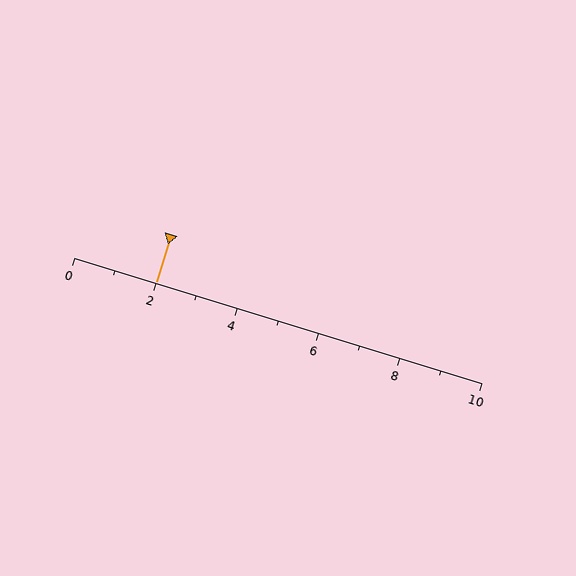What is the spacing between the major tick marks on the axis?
The major ticks are spaced 2 apart.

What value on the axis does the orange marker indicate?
The marker indicates approximately 2.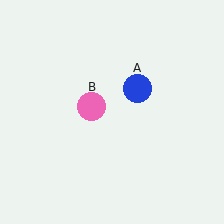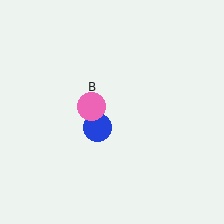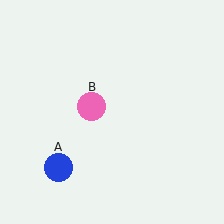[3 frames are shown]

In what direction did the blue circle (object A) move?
The blue circle (object A) moved down and to the left.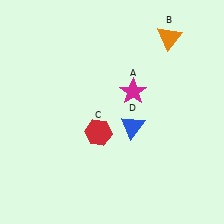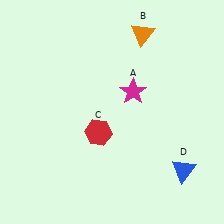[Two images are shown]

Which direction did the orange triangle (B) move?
The orange triangle (B) moved left.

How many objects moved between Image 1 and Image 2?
2 objects moved between the two images.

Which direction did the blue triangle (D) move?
The blue triangle (D) moved right.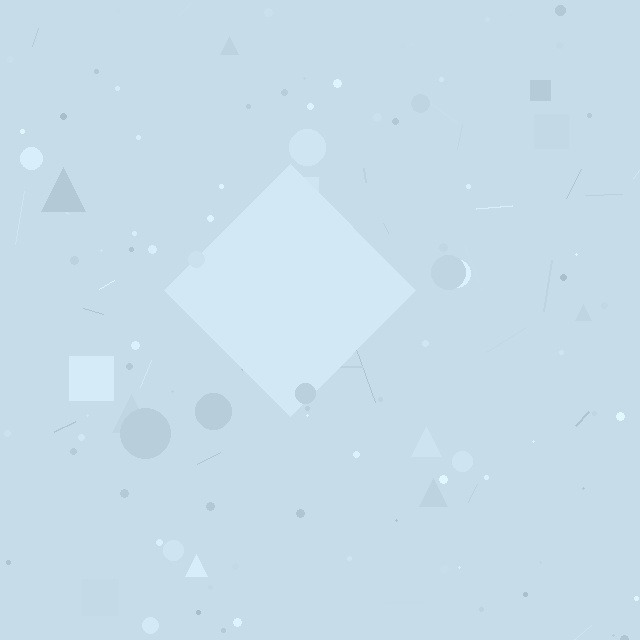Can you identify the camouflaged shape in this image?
The camouflaged shape is a diamond.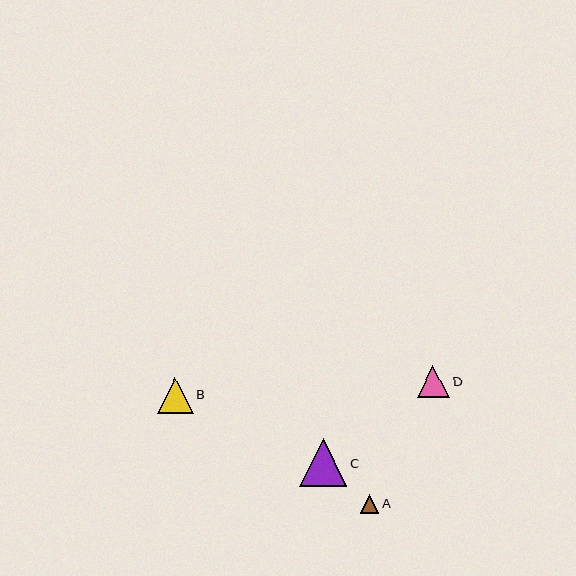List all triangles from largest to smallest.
From largest to smallest: C, B, D, A.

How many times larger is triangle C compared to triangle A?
Triangle C is approximately 2.5 times the size of triangle A.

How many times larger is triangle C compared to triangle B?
Triangle C is approximately 1.3 times the size of triangle B.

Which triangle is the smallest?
Triangle A is the smallest with a size of approximately 19 pixels.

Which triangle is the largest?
Triangle C is the largest with a size of approximately 47 pixels.